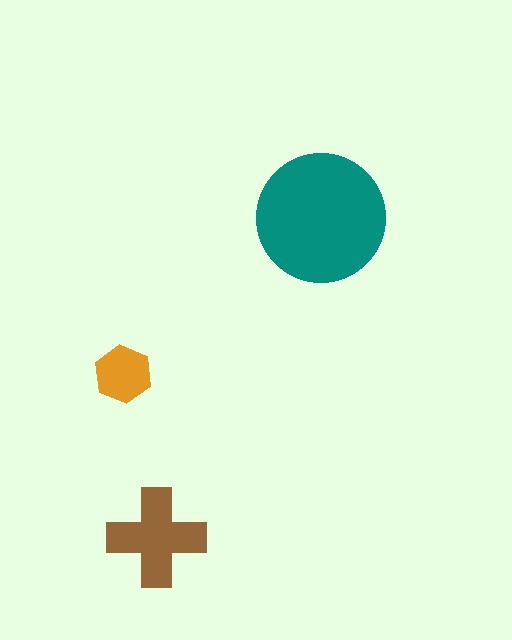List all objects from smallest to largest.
The orange hexagon, the brown cross, the teal circle.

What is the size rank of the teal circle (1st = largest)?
1st.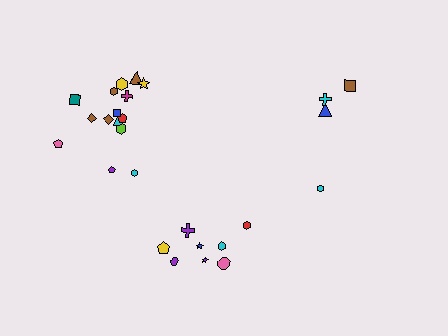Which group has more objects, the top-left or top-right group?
The top-left group.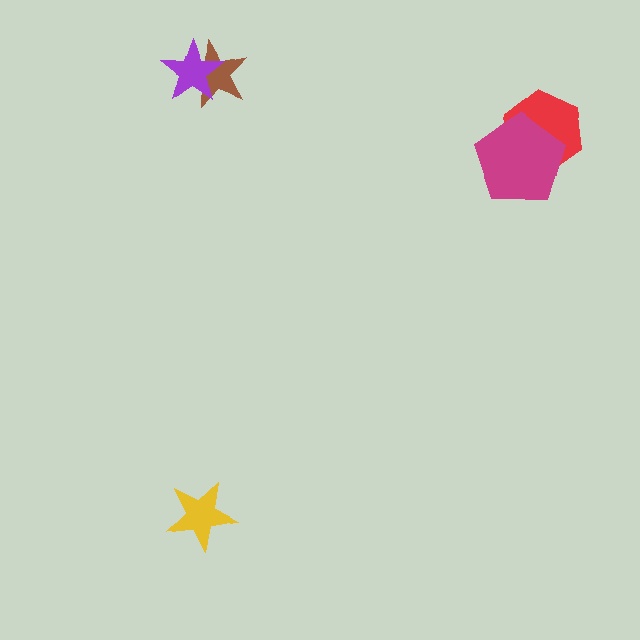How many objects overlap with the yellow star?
0 objects overlap with the yellow star.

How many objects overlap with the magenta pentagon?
1 object overlaps with the magenta pentagon.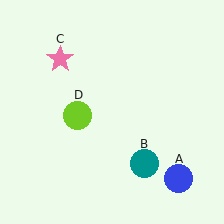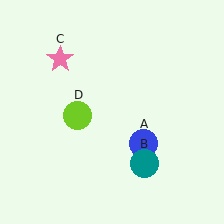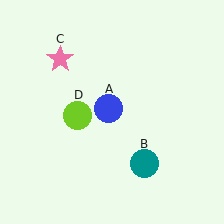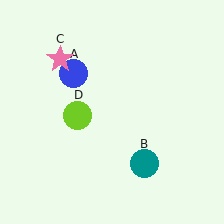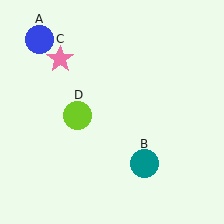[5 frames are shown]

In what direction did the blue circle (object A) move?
The blue circle (object A) moved up and to the left.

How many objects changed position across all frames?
1 object changed position: blue circle (object A).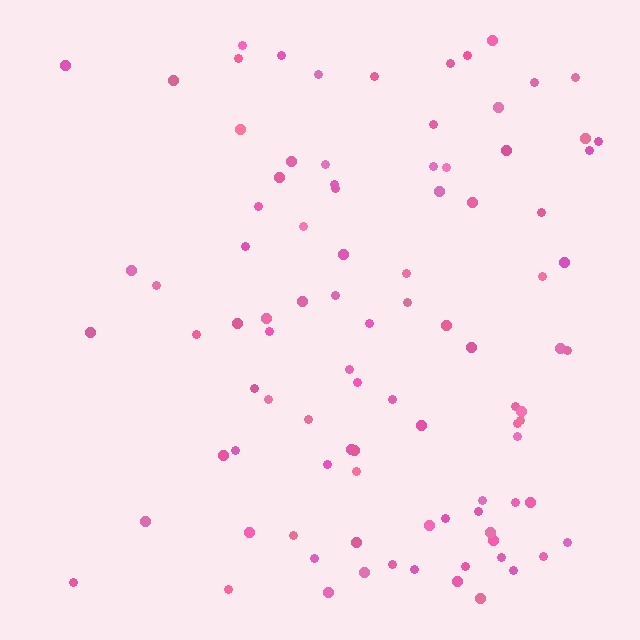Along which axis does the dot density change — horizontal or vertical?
Horizontal.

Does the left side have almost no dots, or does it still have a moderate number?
Still a moderate number, just noticeably fewer than the right.